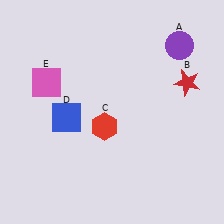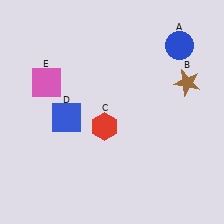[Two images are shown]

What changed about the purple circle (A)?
In Image 1, A is purple. In Image 2, it changed to blue.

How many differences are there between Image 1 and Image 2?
There are 2 differences between the two images.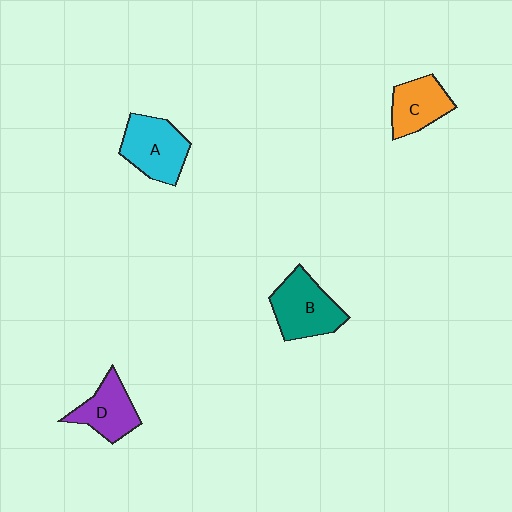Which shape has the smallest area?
Shape C (orange).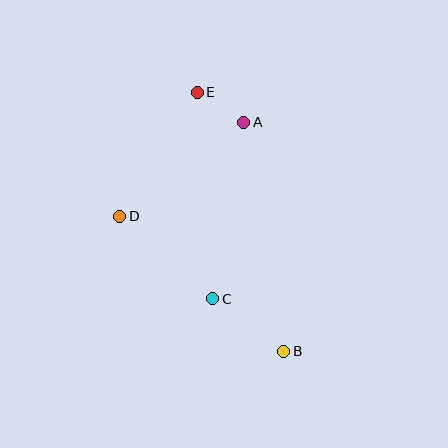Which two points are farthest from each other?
Points B and E are farthest from each other.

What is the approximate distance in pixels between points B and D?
The distance between B and D is approximately 212 pixels.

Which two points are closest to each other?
Points A and E are closest to each other.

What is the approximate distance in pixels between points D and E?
The distance between D and E is approximately 147 pixels.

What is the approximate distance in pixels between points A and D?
The distance between A and D is approximately 156 pixels.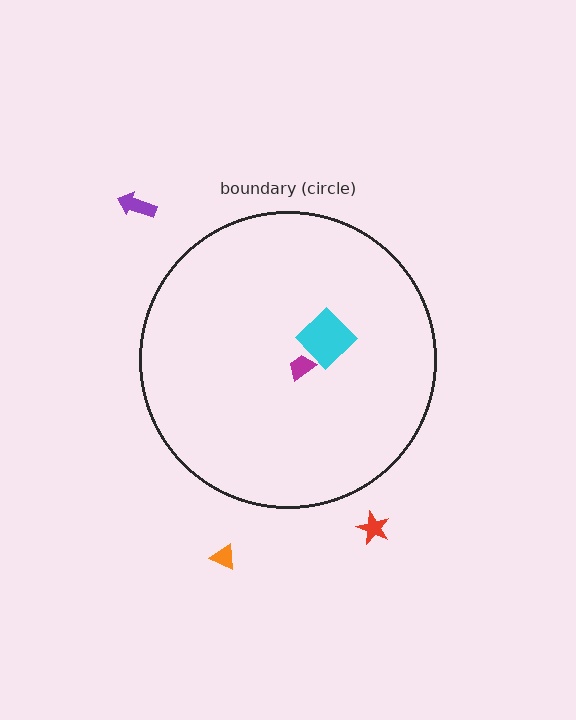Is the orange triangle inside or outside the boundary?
Outside.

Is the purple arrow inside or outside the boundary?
Outside.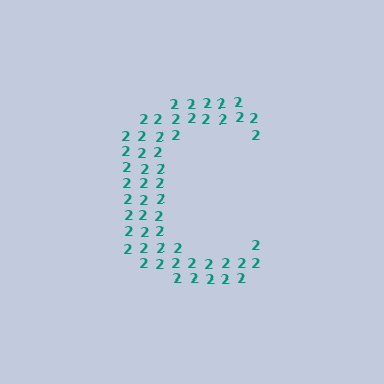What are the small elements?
The small elements are digit 2's.